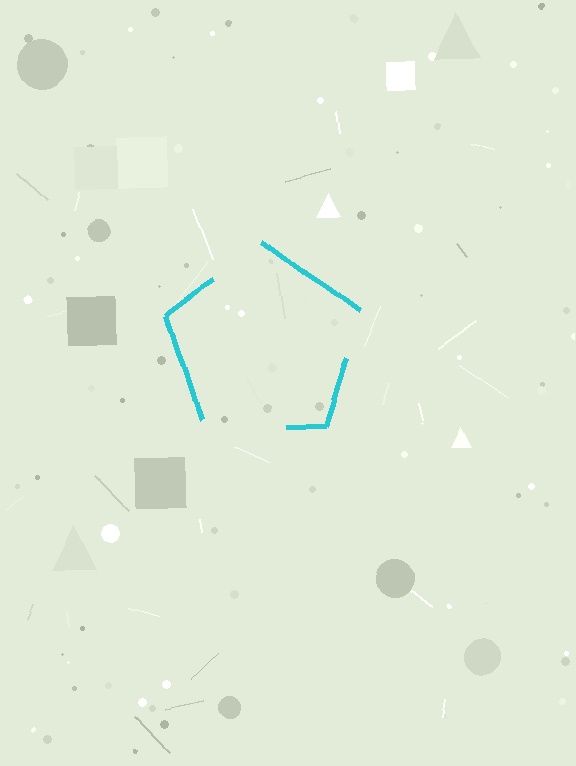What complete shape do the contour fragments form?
The contour fragments form a pentagon.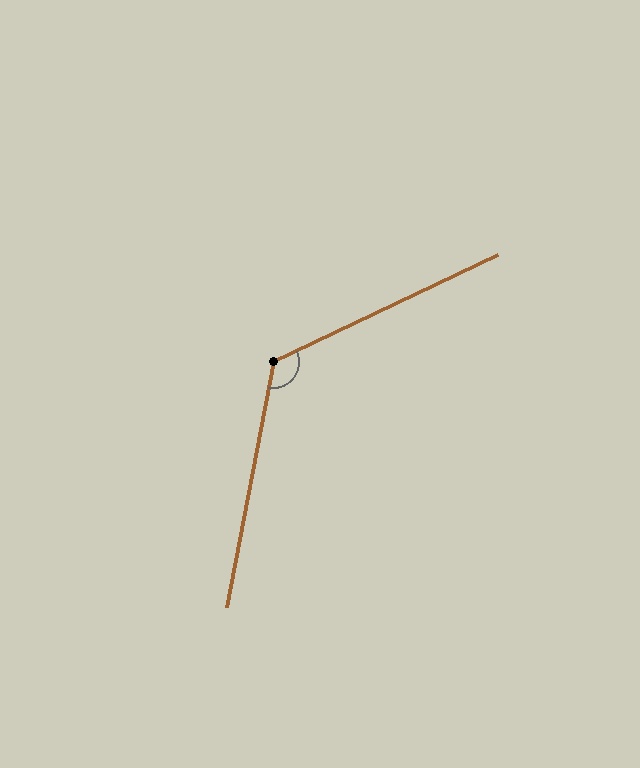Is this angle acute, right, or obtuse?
It is obtuse.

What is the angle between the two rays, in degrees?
Approximately 126 degrees.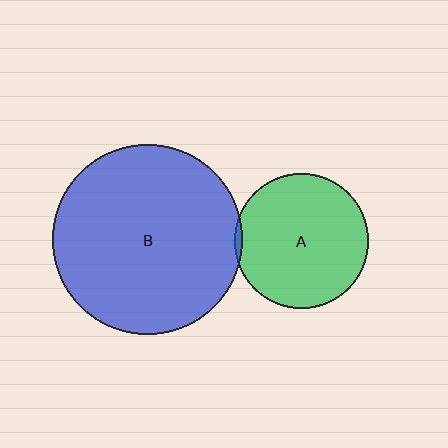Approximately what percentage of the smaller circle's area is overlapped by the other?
Approximately 5%.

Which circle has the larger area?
Circle B (blue).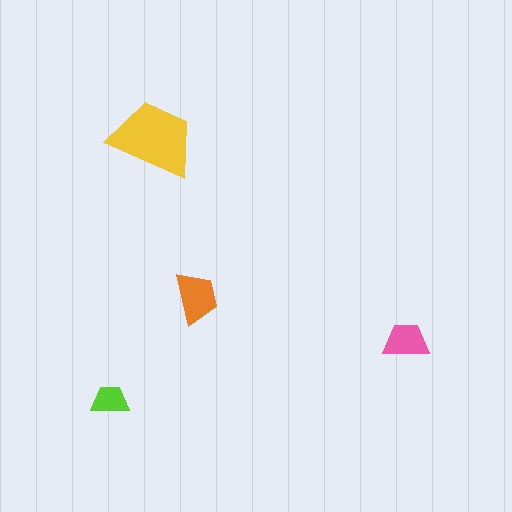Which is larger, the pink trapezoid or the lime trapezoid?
The pink one.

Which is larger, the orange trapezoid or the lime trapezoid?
The orange one.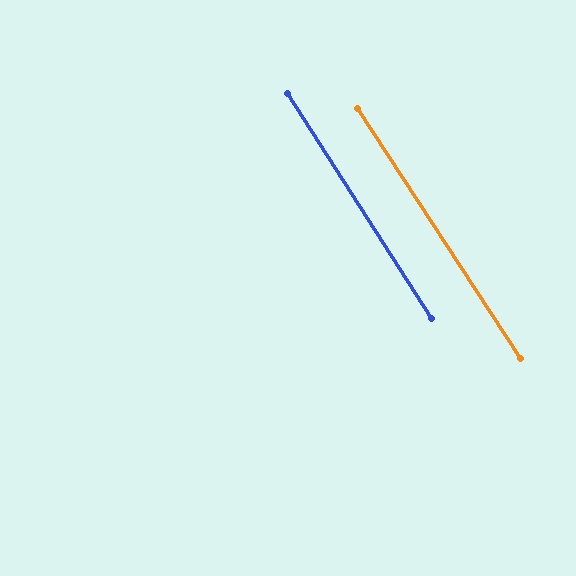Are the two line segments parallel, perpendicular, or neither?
Parallel — their directions differ by only 0.4°.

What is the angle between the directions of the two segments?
Approximately 0 degrees.